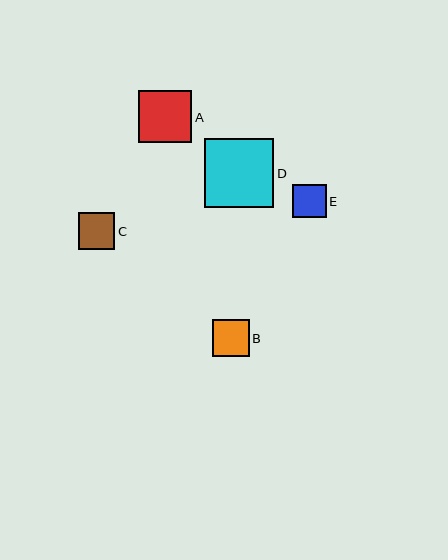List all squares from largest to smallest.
From largest to smallest: D, A, B, C, E.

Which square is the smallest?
Square E is the smallest with a size of approximately 34 pixels.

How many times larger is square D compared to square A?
Square D is approximately 1.3 times the size of square A.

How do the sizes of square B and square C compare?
Square B and square C are approximately the same size.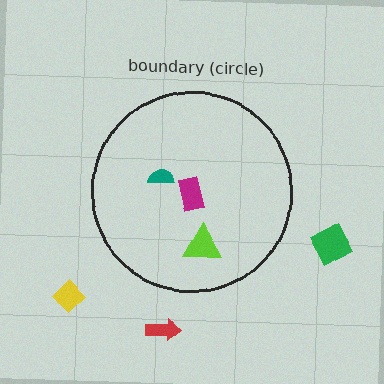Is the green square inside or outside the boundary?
Outside.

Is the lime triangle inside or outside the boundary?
Inside.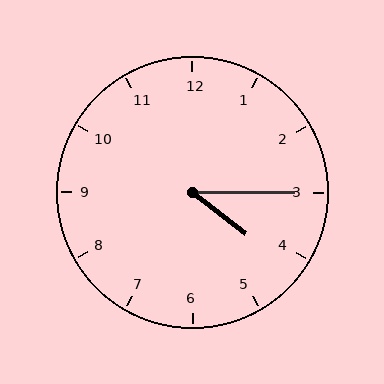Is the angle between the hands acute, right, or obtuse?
It is acute.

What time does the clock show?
4:15.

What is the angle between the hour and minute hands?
Approximately 38 degrees.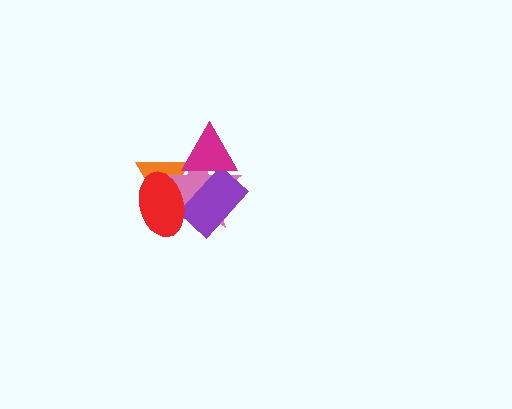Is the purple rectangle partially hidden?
Yes, it is partially covered by another shape.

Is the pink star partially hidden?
Yes, it is partially covered by another shape.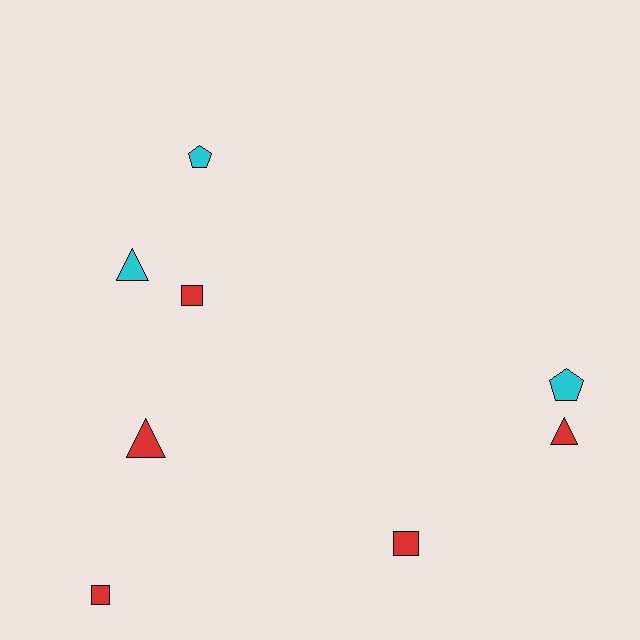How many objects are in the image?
There are 8 objects.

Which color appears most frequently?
Red, with 5 objects.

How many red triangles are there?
There are 2 red triangles.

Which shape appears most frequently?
Square, with 3 objects.